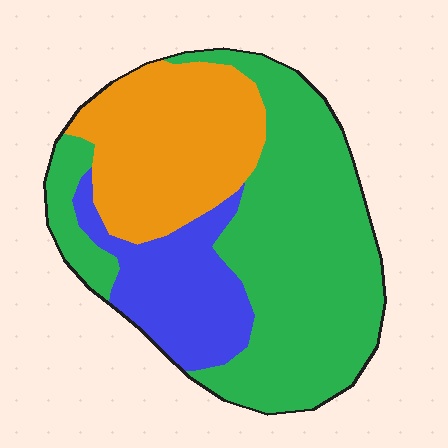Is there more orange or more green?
Green.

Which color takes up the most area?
Green, at roughly 55%.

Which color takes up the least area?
Blue, at roughly 20%.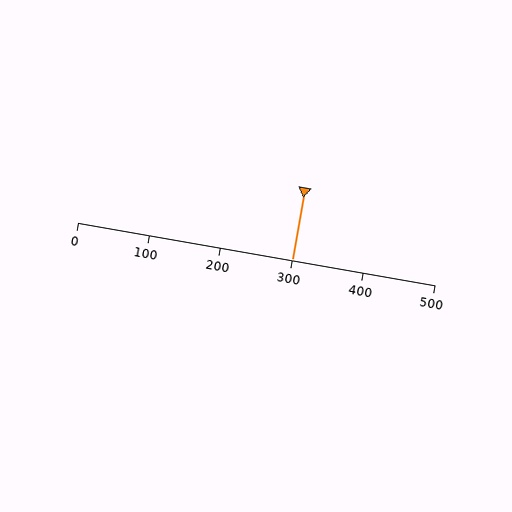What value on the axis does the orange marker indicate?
The marker indicates approximately 300.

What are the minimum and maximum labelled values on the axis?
The axis runs from 0 to 500.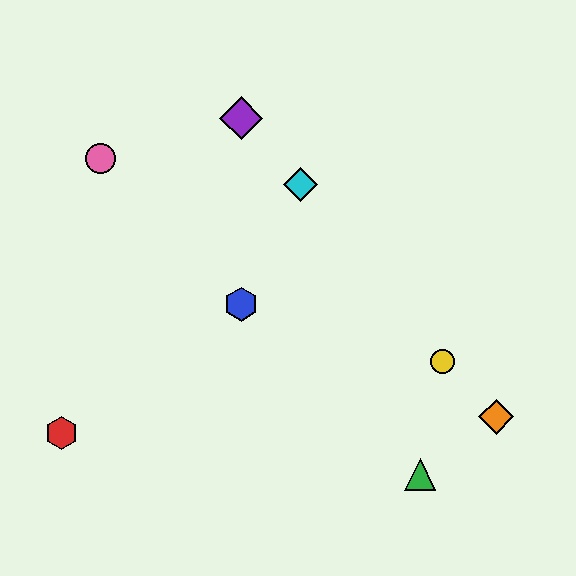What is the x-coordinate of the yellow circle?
The yellow circle is at x≈442.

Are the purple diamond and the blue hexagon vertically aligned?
Yes, both are at x≈241.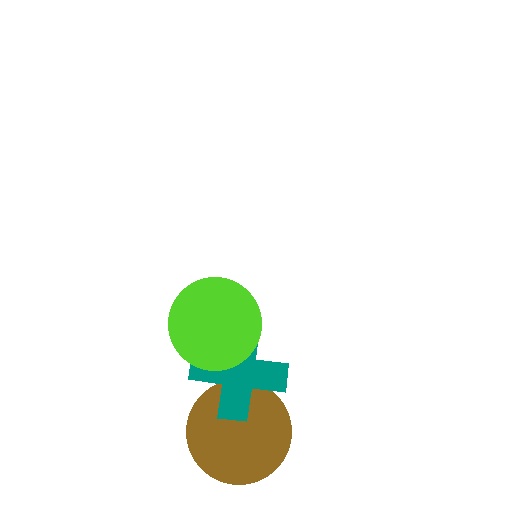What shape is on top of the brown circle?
The teal cross is on top of the brown circle.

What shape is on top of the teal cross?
The lime circle is on top of the teal cross.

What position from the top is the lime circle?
The lime circle is 1st from the top.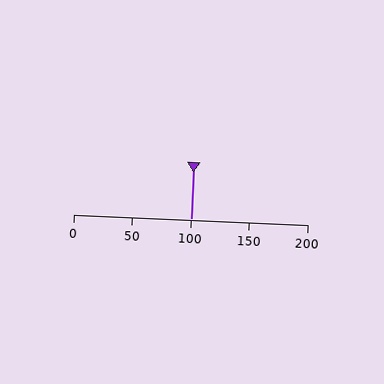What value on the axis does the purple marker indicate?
The marker indicates approximately 100.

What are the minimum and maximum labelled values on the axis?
The axis runs from 0 to 200.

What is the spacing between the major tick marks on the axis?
The major ticks are spaced 50 apart.